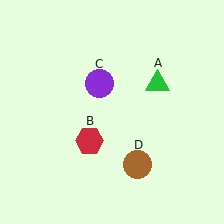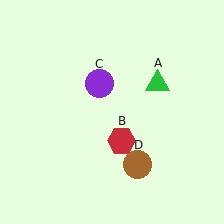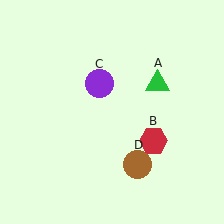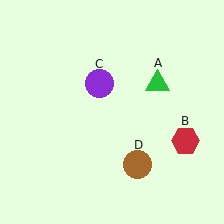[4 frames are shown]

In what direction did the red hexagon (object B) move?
The red hexagon (object B) moved right.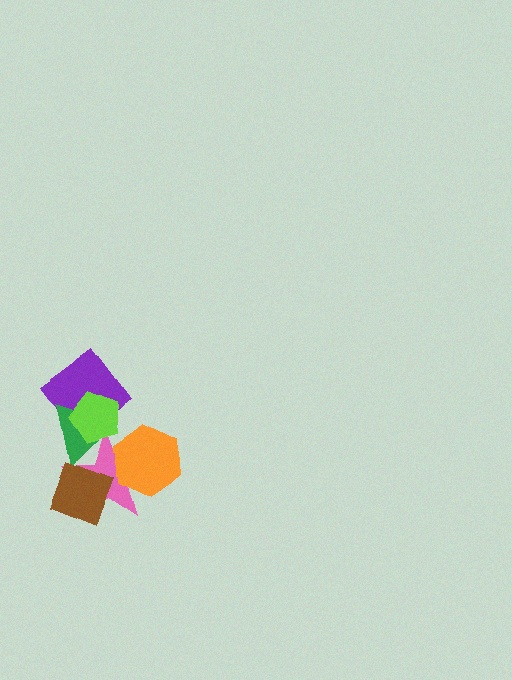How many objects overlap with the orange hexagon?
1 object overlaps with the orange hexagon.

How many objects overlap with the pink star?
4 objects overlap with the pink star.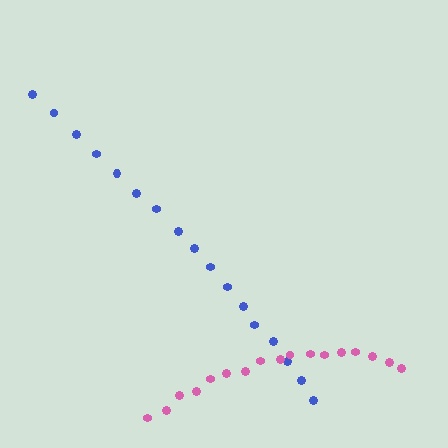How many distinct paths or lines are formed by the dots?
There are 2 distinct paths.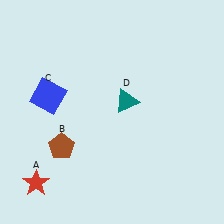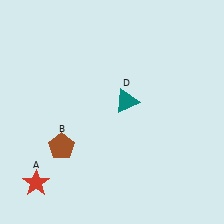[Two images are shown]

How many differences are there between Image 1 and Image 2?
There is 1 difference between the two images.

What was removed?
The blue square (C) was removed in Image 2.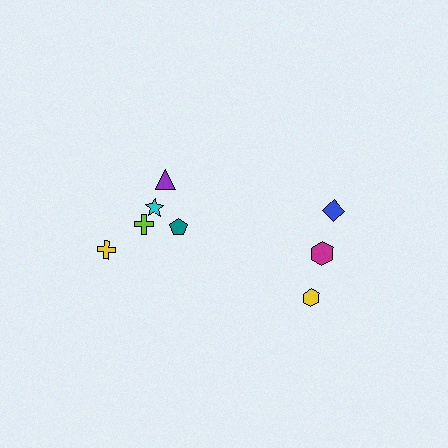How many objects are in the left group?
There are 5 objects.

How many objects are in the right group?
There are 3 objects.